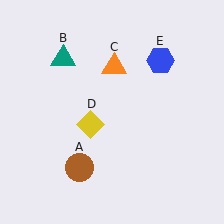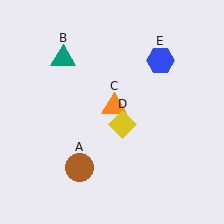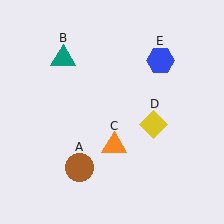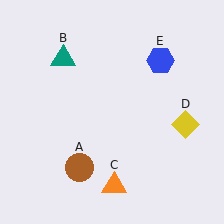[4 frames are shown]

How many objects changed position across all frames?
2 objects changed position: orange triangle (object C), yellow diamond (object D).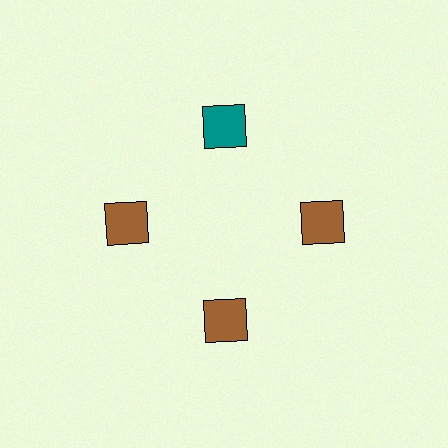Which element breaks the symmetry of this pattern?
The teal square at roughly the 12 o'clock position breaks the symmetry. All other shapes are brown squares.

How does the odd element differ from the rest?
It has a different color: teal instead of brown.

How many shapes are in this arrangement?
There are 4 shapes arranged in a ring pattern.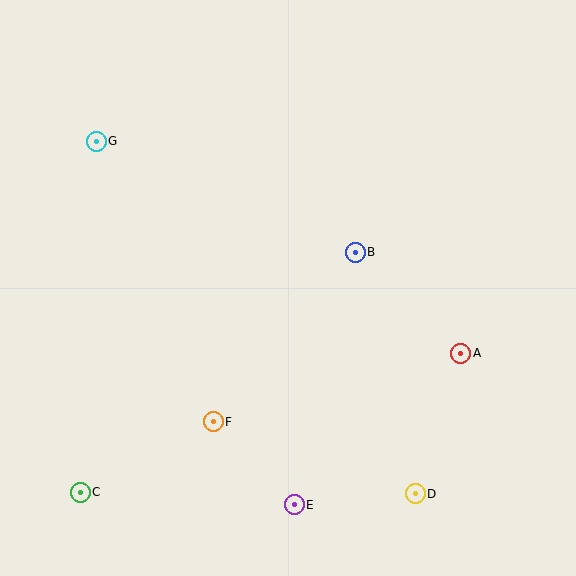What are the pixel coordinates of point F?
Point F is at (213, 422).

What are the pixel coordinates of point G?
Point G is at (96, 141).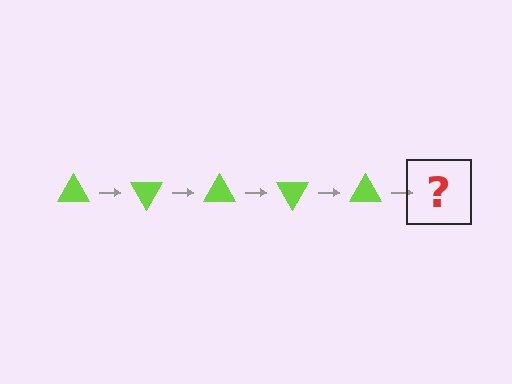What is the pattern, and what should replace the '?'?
The pattern is that the triangle rotates 60 degrees each step. The '?' should be a lime triangle rotated 300 degrees.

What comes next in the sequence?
The next element should be a lime triangle rotated 300 degrees.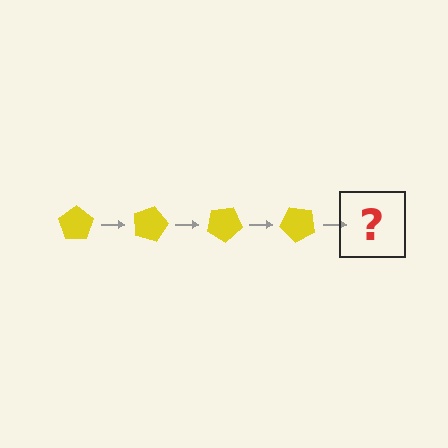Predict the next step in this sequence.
The next step is a yellow pentagon rotated 60 degrees.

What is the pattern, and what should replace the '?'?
The pattern is that the pentagon rotates 15 degrees each step. The '?' should be a yellow pentagon rotated 60 degrees.